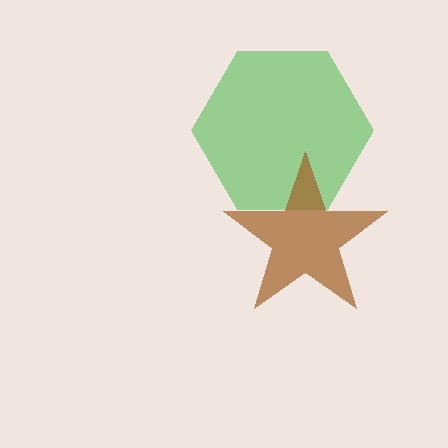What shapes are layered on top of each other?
The layered shapes are: a green hexagon, a brown star.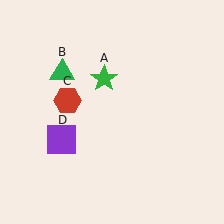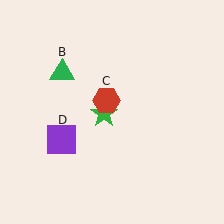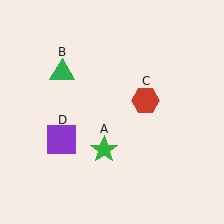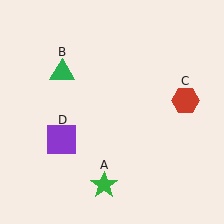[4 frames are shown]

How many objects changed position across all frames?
2 objects changed position: green star (object A), red hexagon (object C).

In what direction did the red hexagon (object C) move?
The red hexagon (object C) moved right.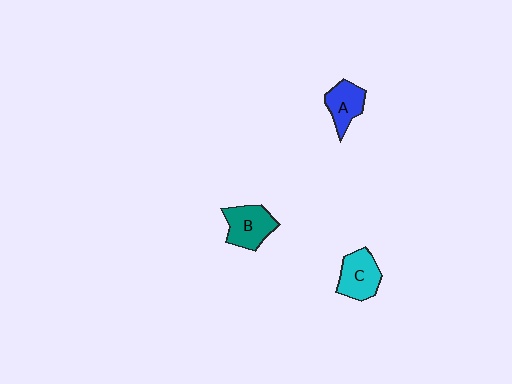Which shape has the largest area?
Shape B (teal).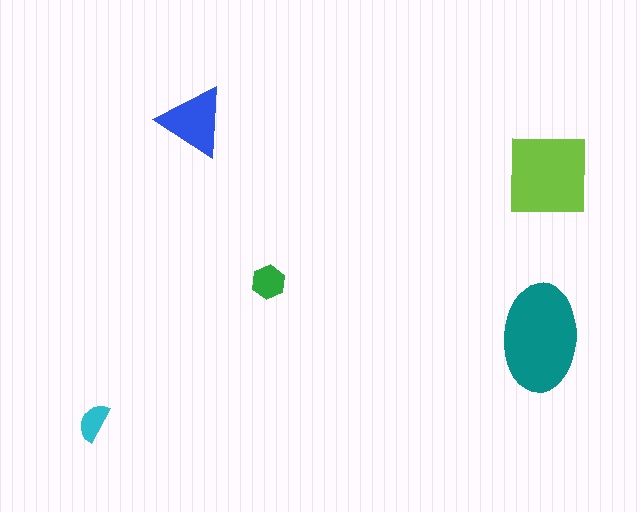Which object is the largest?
The teal ellipse.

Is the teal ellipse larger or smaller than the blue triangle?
Larger.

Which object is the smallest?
The cyan semicircle.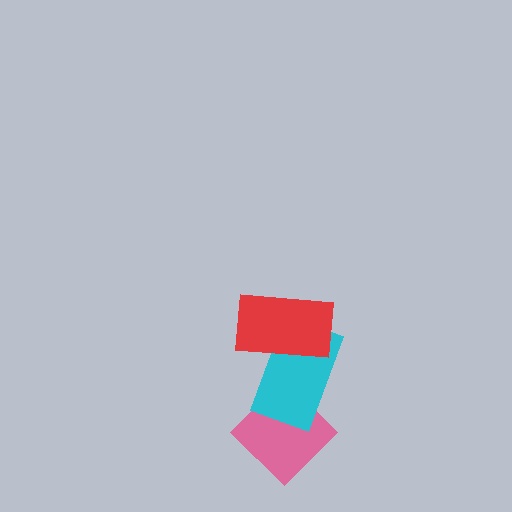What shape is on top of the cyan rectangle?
The red rectangle is on top of the cyan rectangle.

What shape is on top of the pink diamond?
The cyan rectangle is on top of the pink diamond.